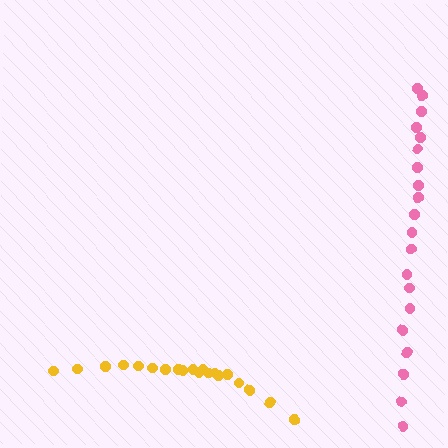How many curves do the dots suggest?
There are 2 distinct paths.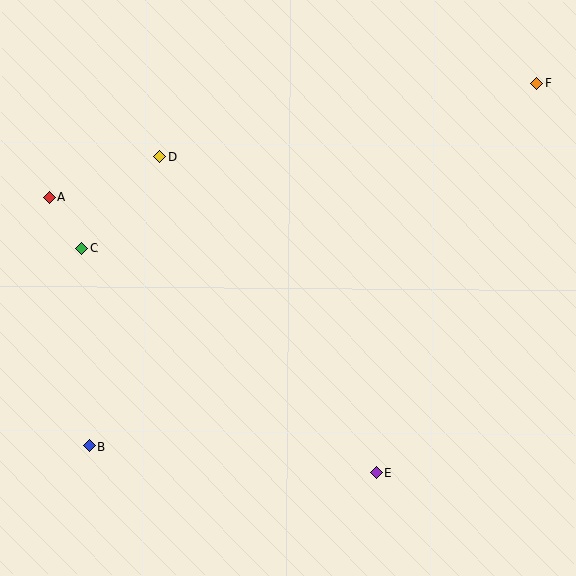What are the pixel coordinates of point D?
Point D is at (160, 157).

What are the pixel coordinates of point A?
Point A is at (49, 197).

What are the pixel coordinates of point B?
Point B is at (89, 446).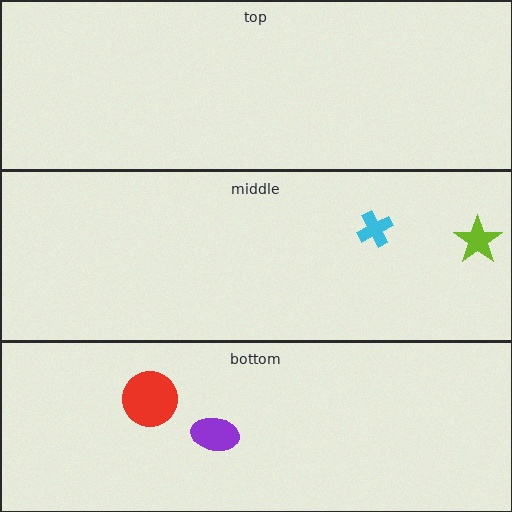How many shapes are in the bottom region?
2.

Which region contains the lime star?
The middle region.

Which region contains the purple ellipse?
The bottom region.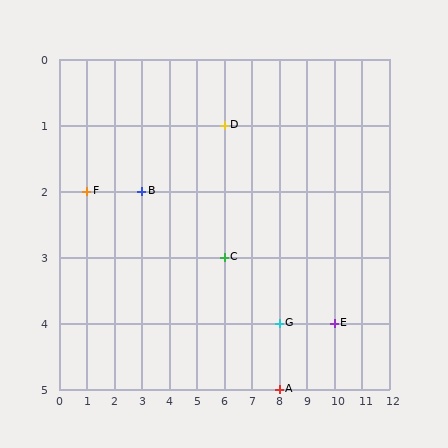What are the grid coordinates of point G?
Point G is at grid coordinates (8, 4).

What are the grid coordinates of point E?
Point E is at grid coordinates (10, 4).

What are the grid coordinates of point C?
Point C is at grid coordinates (6, 3).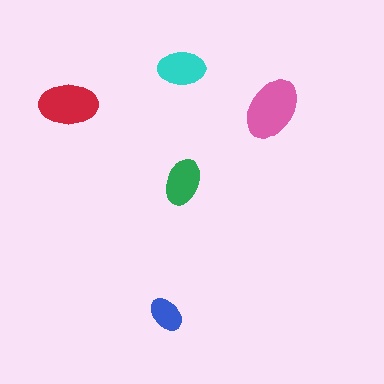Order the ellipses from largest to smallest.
the pink one, the red one, the cyan one, the green one, the blue one.